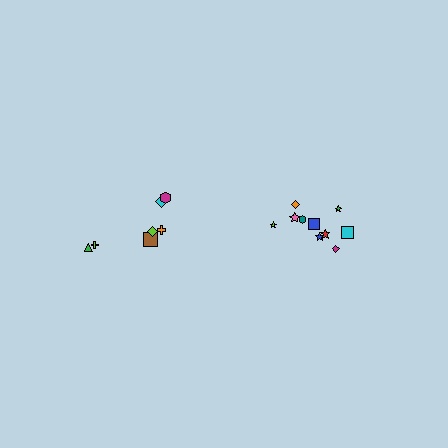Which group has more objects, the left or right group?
The right group.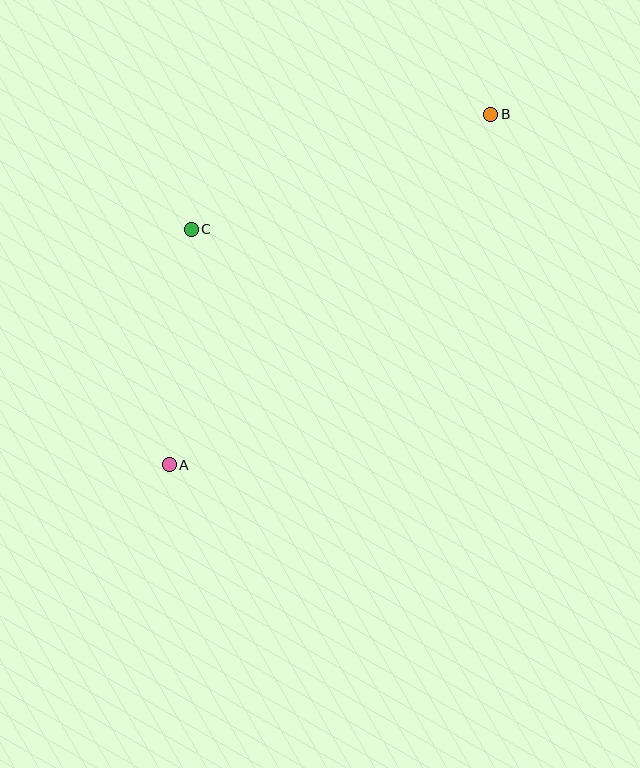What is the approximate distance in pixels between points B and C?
The distance between B and C is approximately 321 pixels.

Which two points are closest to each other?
Points A and C are closest to each other.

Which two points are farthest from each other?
Points A and B are farthest from each other.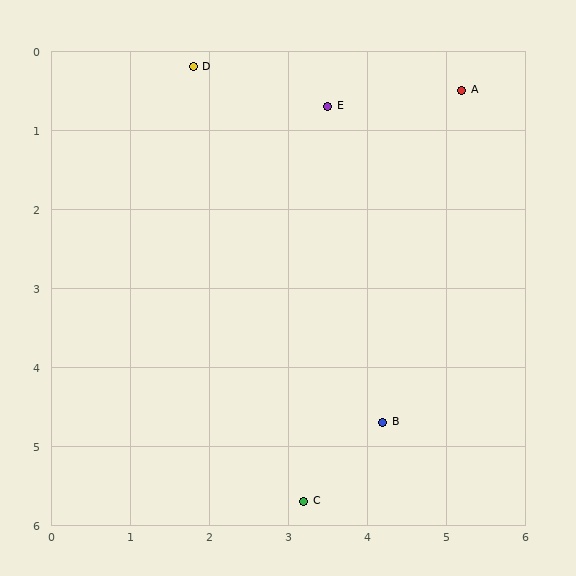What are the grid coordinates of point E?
Point E is at approximately (3.5, 0.7).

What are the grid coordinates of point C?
Point C is at approximately (3.2, 5.7).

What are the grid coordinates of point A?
Point A is at approximately (5.2, 0.5).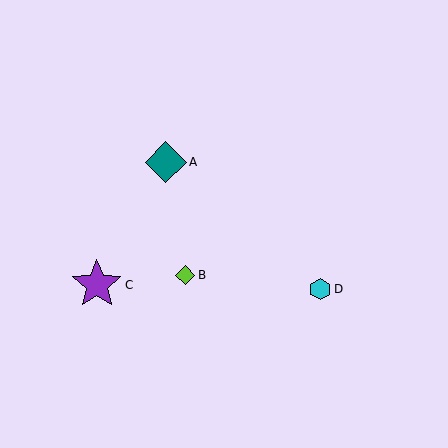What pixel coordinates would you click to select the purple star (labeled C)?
Click at (97, 285) to select the purple star C.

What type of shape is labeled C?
Shape C is a purple star.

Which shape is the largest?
The purple star (labeled C) is the largest.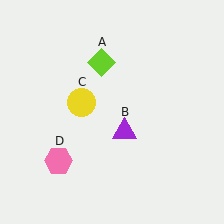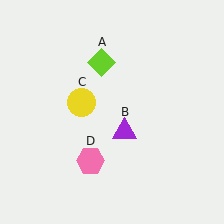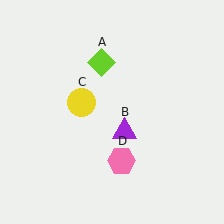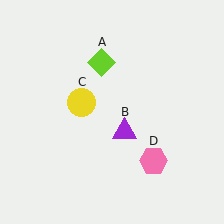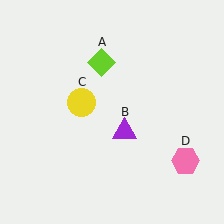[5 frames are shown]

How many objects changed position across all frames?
1 object changed position: pink hexagon (object D).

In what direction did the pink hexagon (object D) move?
The pink hexagon (object D) moved right.